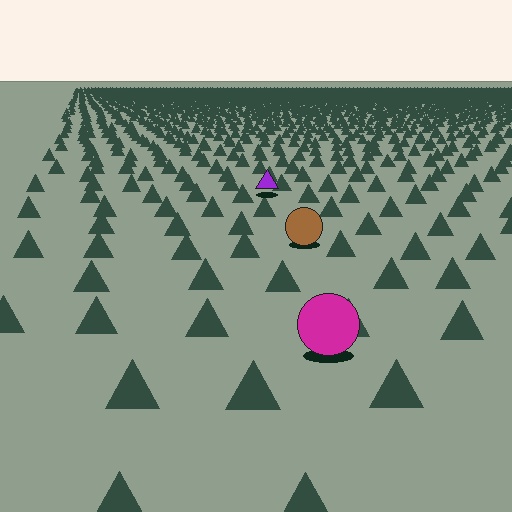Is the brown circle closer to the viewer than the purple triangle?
Yes. The brown circle is closer — you can tell from the texture gradient: the ground texture is coarser near it.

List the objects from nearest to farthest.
From nearest to farthest: the magenta circle, the brown circle, the purple triangle.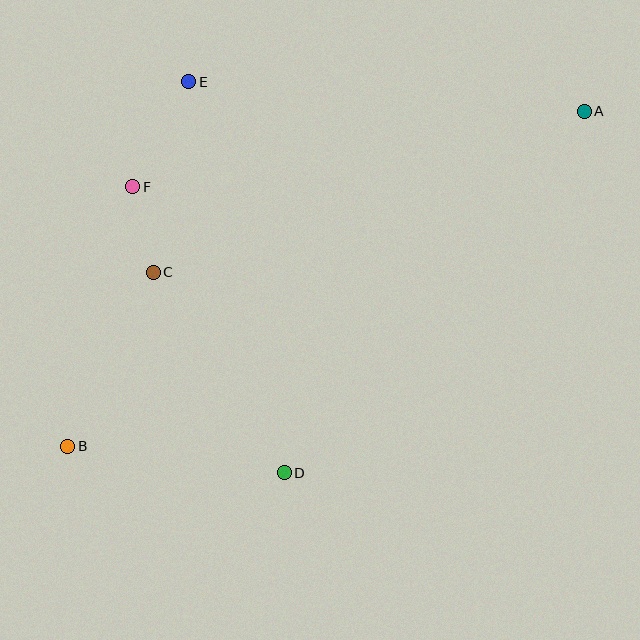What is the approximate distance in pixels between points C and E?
The distance between C and E is approximately 194 pixels.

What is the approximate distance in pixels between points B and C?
The distance between B and C is approximately 194 pixels.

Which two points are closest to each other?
Points C and F are closest to each other.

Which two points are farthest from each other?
Points A and B are farthest from each other.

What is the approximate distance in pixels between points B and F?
The distance between B and F is approximately 268 pixels.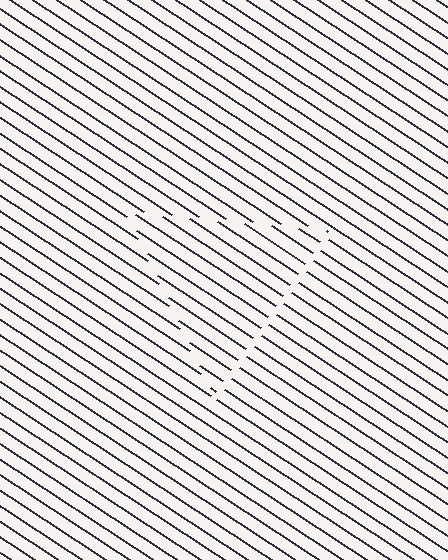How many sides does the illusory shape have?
3 sides — the line-ends trace a triangle.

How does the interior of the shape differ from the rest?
The interior of the shape contains the same grating, shifted by half a period — the contour is defined by the phase discontinuity where line-ends from the inner and outer gratings abut.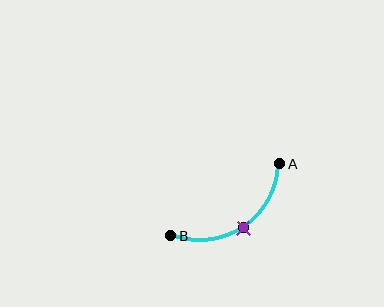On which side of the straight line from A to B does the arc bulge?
The arc bulges below and to the right of the straight line connecting A and B.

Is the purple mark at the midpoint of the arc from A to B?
Yes. The purple mark lies on the arc at equal arc-length from both A and B — it is the arc midpoint.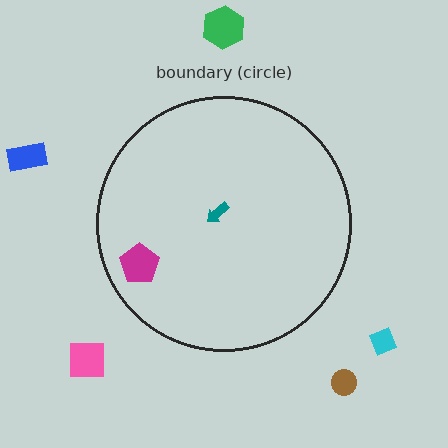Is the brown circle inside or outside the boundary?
Outside.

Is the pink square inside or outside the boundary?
Outside.